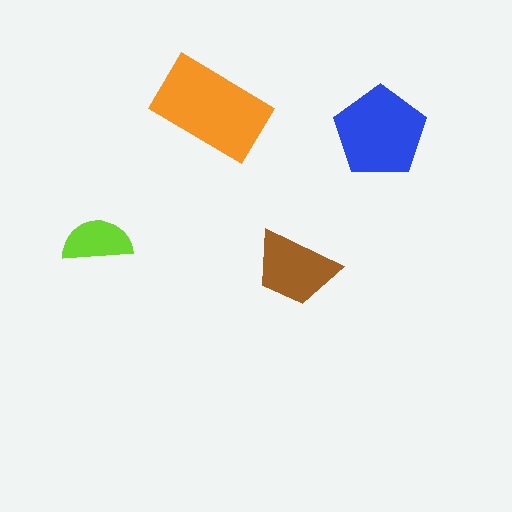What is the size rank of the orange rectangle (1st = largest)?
1st.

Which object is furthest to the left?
The lime semicircle is leftmost.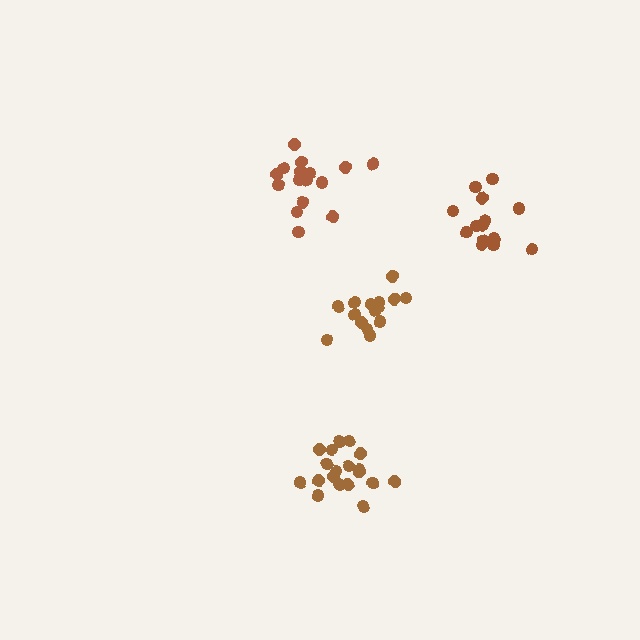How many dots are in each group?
Group 1: 17 dots, Group 2: 14 dots, Group 3: 19 dots, Group 4: 17 dots (67 total).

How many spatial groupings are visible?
There are 4 spatial groupings.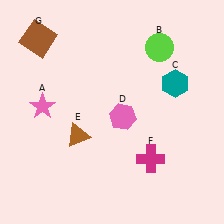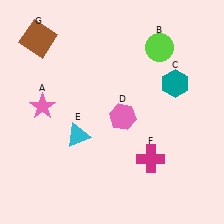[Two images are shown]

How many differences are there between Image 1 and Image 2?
There is 1 difference between the two images.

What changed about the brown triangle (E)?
In Image 1, E is brown. In Image 2, it changed to cyan.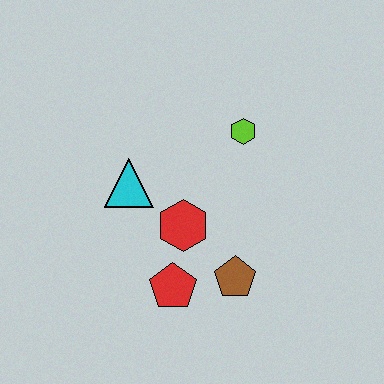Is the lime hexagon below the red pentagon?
No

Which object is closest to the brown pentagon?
The red pentagon is closest to the brown pentagon.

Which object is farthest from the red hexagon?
The lime hexagon is farthest from the red hexagon.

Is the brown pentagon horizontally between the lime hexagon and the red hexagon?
Yes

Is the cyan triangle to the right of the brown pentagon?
No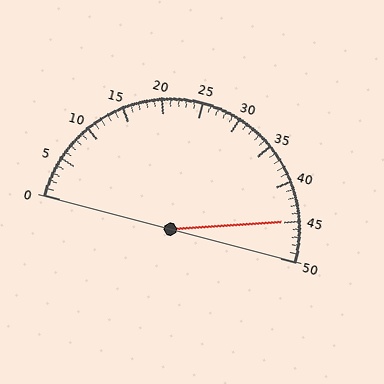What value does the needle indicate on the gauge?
The needle indicates approximately 45.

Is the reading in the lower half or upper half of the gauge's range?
The reading is in the upper half of the range (0 to 50).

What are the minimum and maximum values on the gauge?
The gauge ranges from 0 to 50.